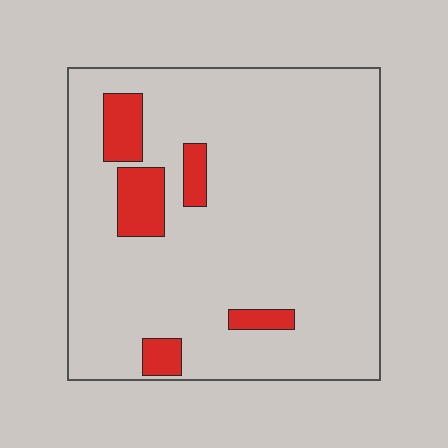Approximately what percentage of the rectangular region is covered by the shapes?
Approximately 10%.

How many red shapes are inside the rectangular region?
5.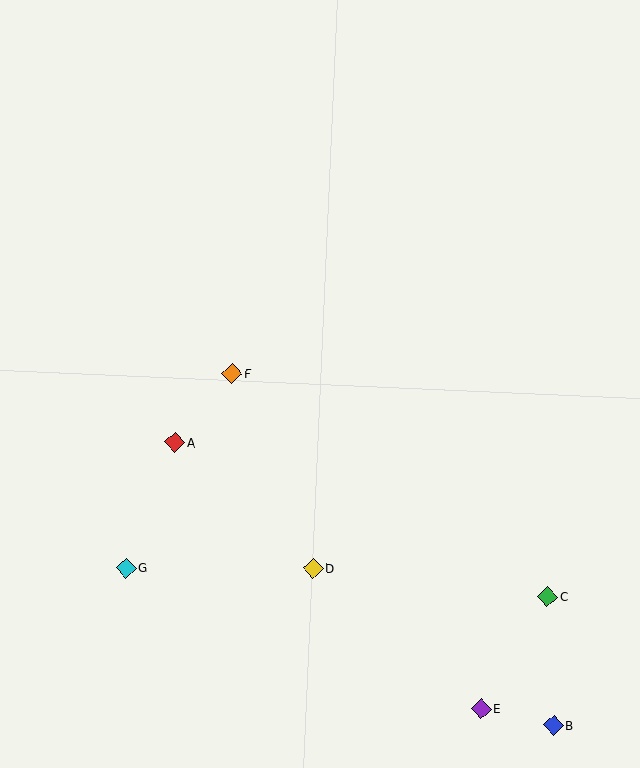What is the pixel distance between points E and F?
The distance between E and F is 418 pixels.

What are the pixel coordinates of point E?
Point E is at (481, 709).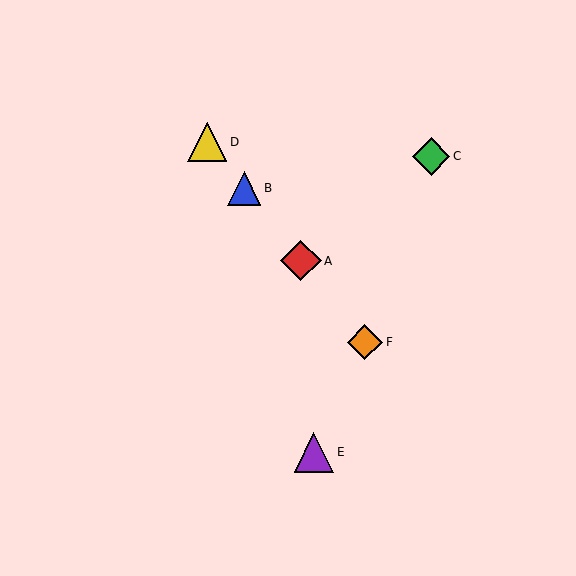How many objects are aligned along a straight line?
4 objects (A, B, D, F) are aligned along a straight line.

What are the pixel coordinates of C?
Object C is at (431, 156).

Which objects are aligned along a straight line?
Objects A, B, D, F are aligned along a straight line.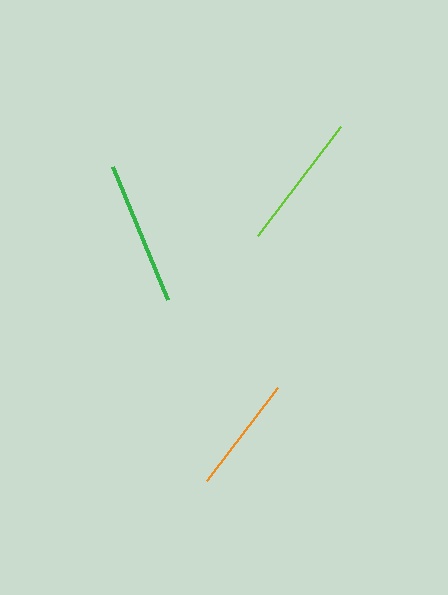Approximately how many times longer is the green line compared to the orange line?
The green line is approximately 1.2 times the length of the orange line.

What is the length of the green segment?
The green segment is approximately 144 pixels long.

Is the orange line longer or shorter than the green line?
The green line is longer than the orange line.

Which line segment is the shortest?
The orange line is the shortest at approximately 117 pixels.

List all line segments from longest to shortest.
From longest to shortest: green, lime, orange.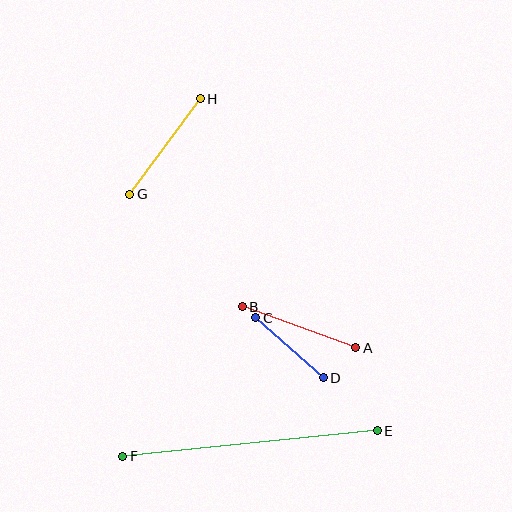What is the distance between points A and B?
The distance is approximately 120 pixels.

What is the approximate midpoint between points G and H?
The midpoint is at approximately (165, 146) pixels.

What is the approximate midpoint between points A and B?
The midpoint is at approximately (299, 327) pixels.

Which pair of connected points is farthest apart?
Points E and F are farthest apart.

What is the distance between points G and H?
The distance is approximately 119 pixels.